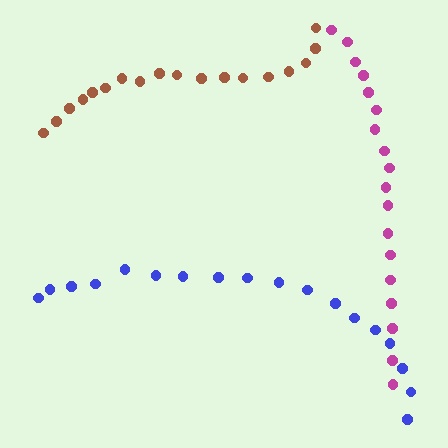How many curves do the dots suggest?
There are 3 distinct paths.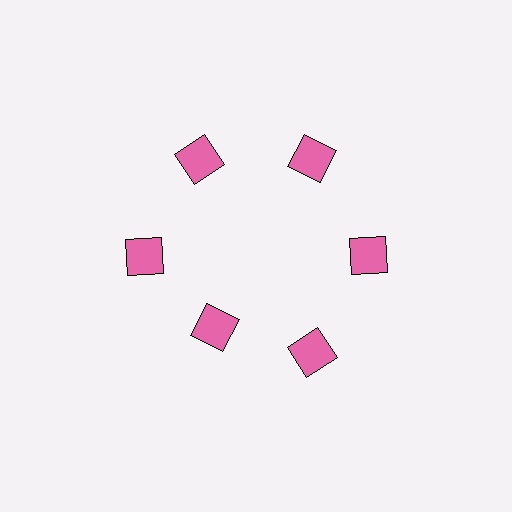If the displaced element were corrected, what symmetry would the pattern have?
It would have 6-fold rotational symmetry — the pattern would map onto itself every 60 degrees.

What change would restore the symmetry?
The symmetry would be restored by moving it outward, back onto the ring so that all 6 squares sit at equal angles and equal distance from the center.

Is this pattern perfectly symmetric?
No. The 6 pink squares are arranged in a ring, but one element near the 7 o'clock position is pulled inward toward the center, breaking the 6-fold rotational symmetry.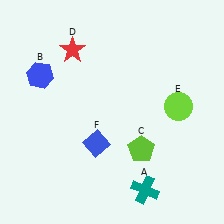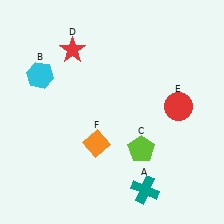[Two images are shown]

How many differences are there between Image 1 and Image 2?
There are 3 differences between the two images.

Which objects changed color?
B changed from blue to cyan. E changed from lime to red. F changed from blue to orange.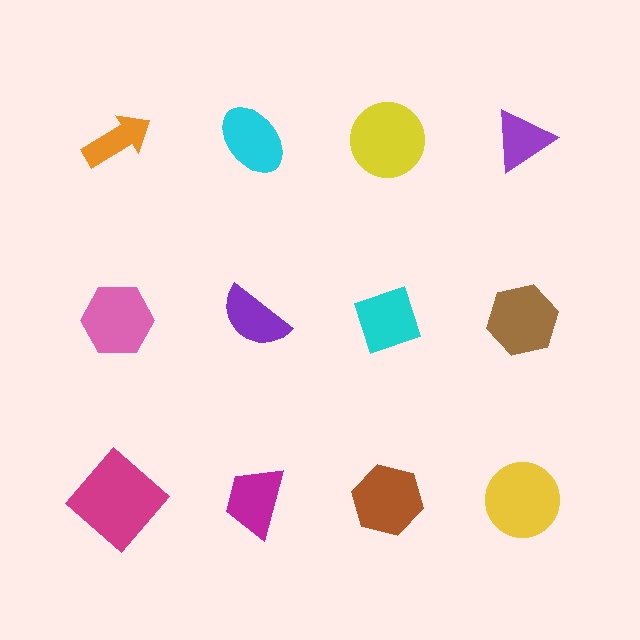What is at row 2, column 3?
A cyan diamond.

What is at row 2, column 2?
A purple semicircle.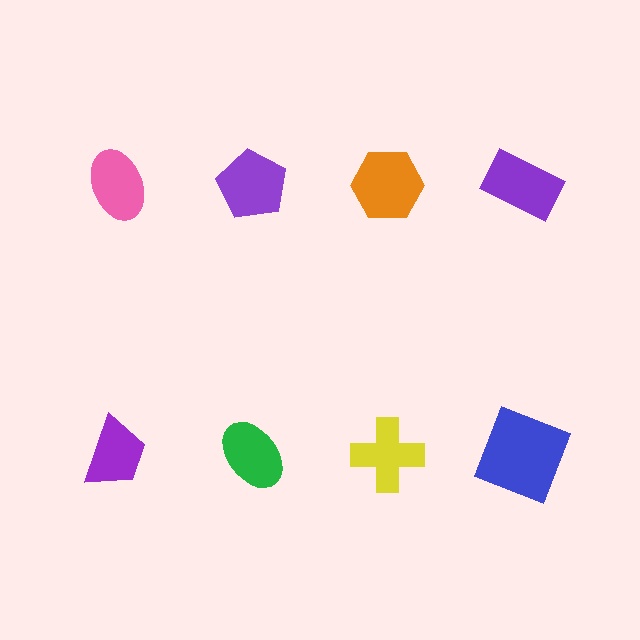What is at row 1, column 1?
A pink ellipse.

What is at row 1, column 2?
A purple pentagon.